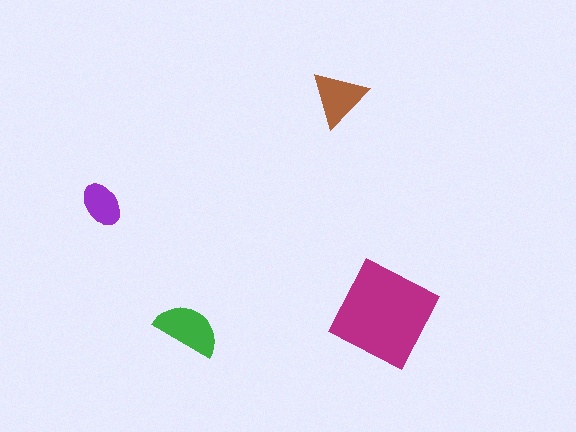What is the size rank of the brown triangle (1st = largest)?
3rd.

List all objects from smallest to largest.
The purple ellipse, the brown triangle, the green semicircle, the magenta diamond.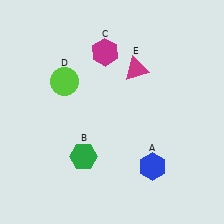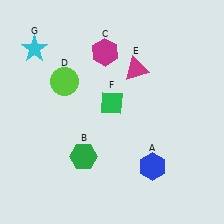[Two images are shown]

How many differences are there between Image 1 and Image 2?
There are 2 differences between the two images.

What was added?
A green diamond (F), a cyan star (G) were added in Image 2.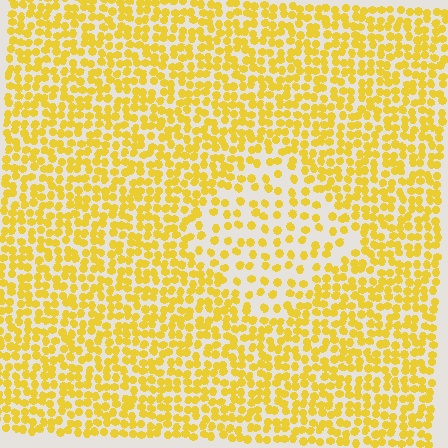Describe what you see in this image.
The image contains small yellow elements arranged at two different densities. A diamond-shaped region is visible where the elements are less densely packed than the surrounding area.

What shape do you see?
I see a diamond.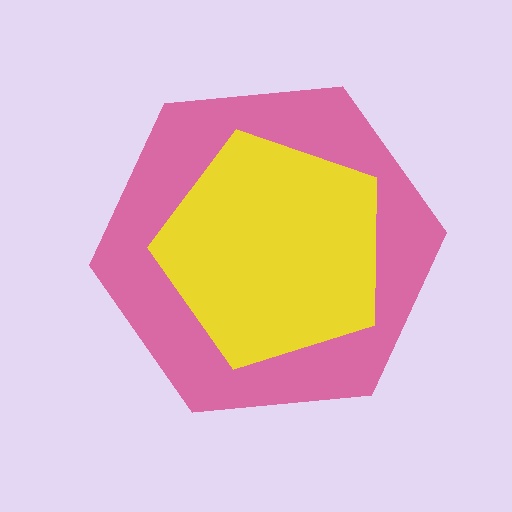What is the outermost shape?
The pink hexagon.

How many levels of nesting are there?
2.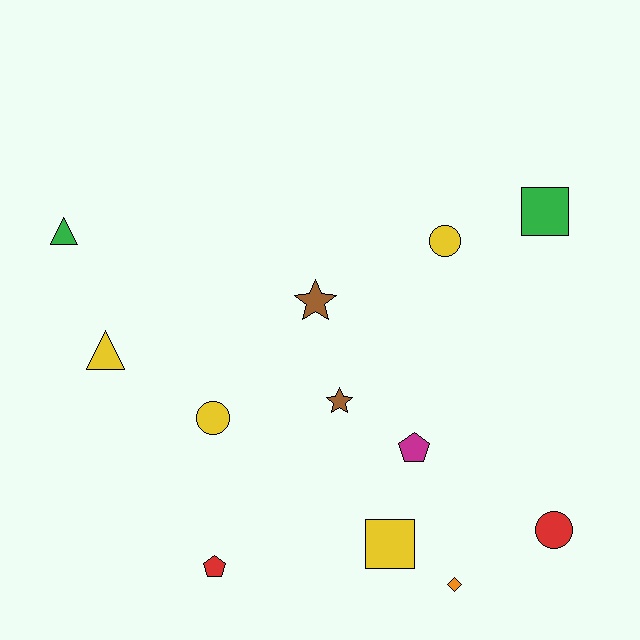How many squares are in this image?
There are 2 squares.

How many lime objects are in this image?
There are no lime objects.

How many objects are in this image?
There are 12 objects.